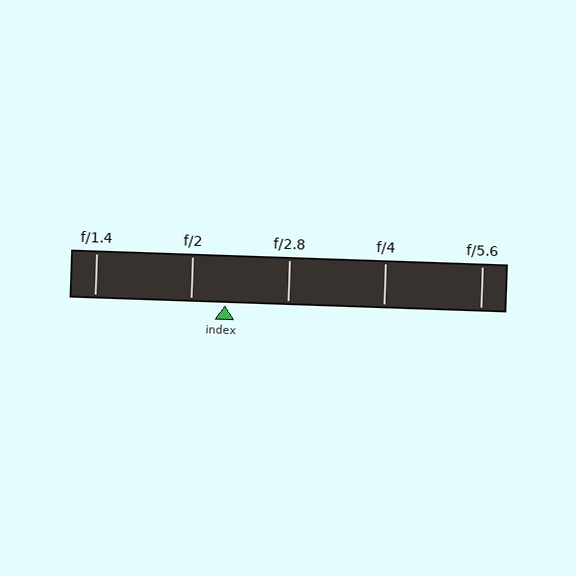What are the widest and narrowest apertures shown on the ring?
The widest aperture shown is f/1.4 and the narrowest is f/5.6.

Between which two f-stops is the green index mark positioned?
The index mark is between f/2 and f/2.8.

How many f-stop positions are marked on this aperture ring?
There are 5 f-stop positions marked.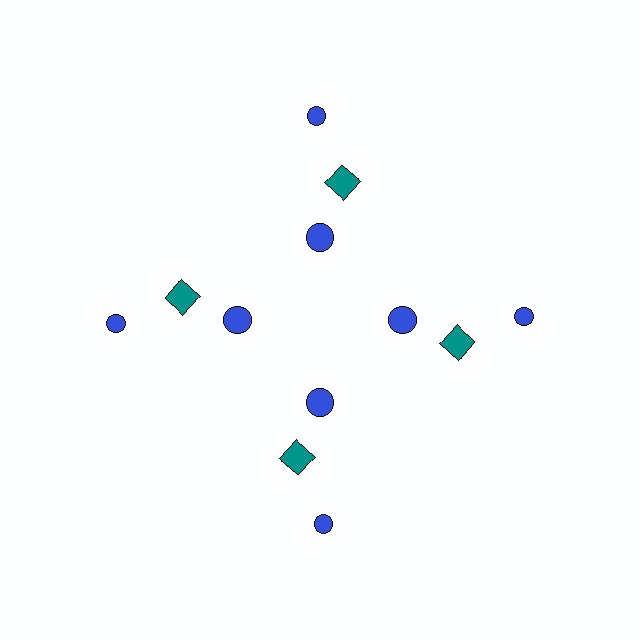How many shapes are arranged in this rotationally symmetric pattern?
There are 12 shapes, arranged in 4 groups of 3.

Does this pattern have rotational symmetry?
Yes, this pattern has 4-fold rotational symmetry. It looks the same after rotating 90 degrees around the center.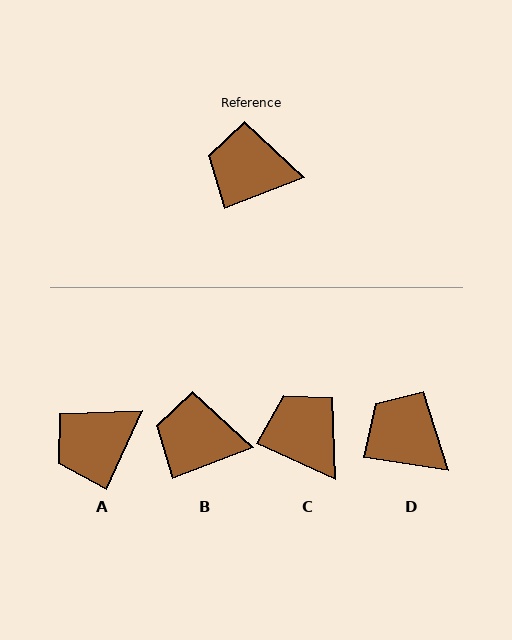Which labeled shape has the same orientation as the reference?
B.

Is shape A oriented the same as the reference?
No, it is off by about 45 degrees.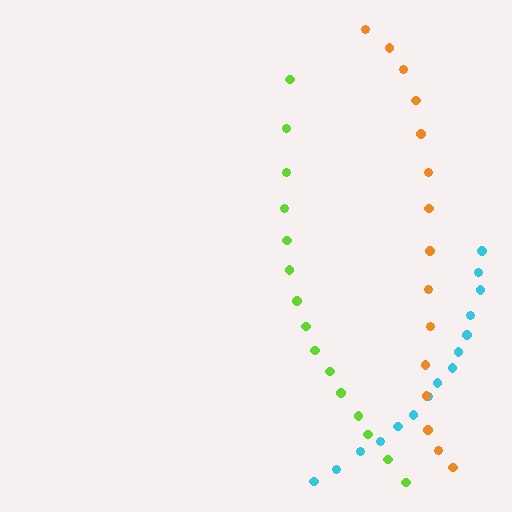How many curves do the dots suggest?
There are 3 distinct paths.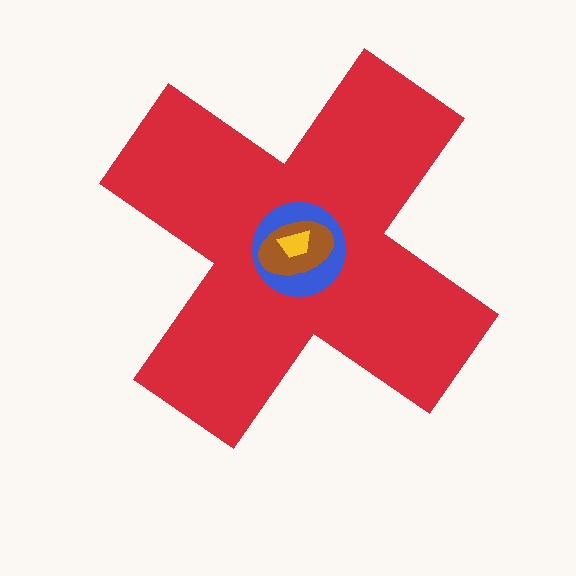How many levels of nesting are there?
4.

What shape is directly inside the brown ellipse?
The yellow trapezoid.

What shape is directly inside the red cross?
The blue circle.